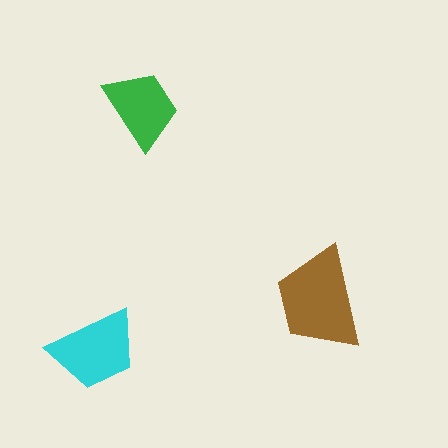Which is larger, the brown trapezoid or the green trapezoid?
The brown one.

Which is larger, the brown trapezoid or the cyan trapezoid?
The brown one.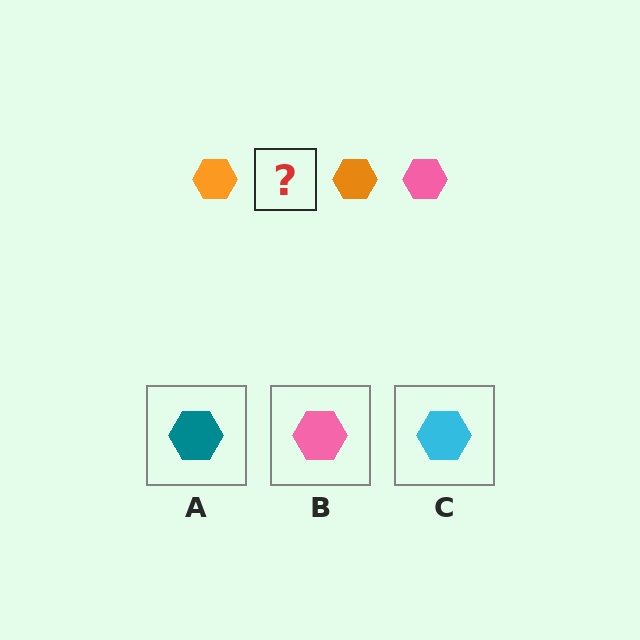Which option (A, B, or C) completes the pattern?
B.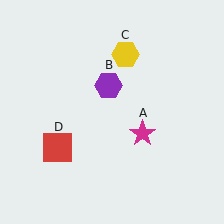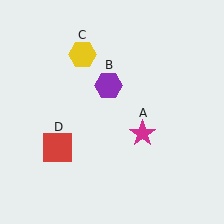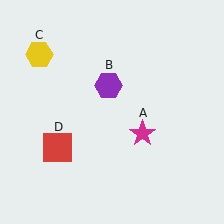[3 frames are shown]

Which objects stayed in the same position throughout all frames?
Magenta star (object A) and purple hexagon (object B) and red square (object D) remained stationary.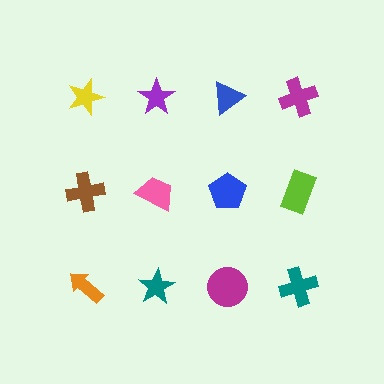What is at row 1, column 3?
A blue triangle.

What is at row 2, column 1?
A brown cross.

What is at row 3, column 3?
A magenta circle.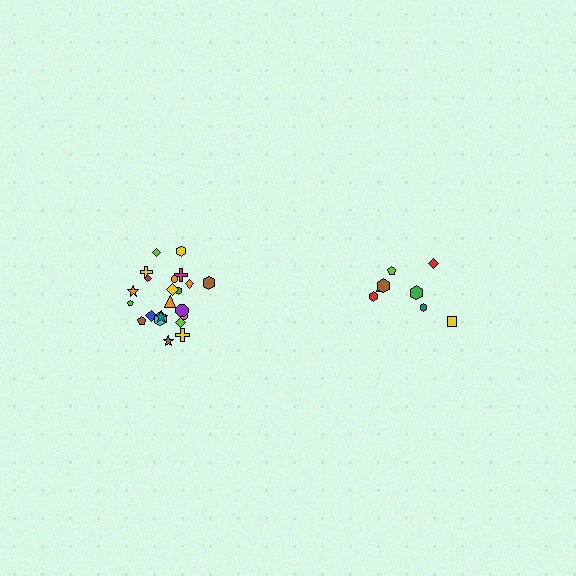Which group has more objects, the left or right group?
The left group.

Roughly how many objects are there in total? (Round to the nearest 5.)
Roughly 30 objects in total.